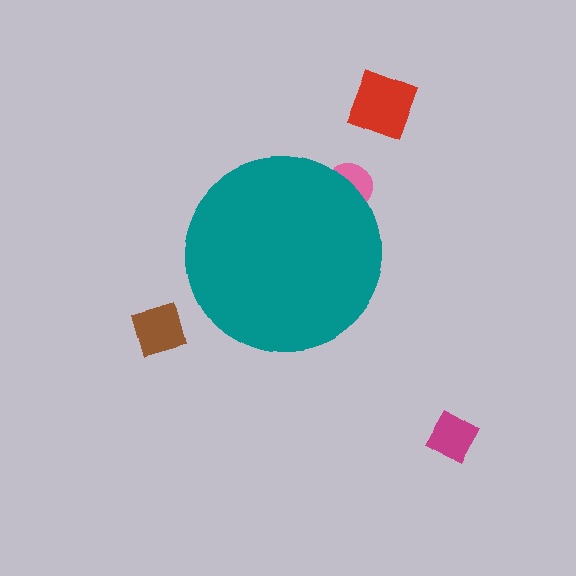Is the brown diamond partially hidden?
No, the brown diamond is fully visible.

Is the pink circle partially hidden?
Yes, the pink circle is partially hidden behind the teal circle.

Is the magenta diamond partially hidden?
No, the magenta diamond is fully visible.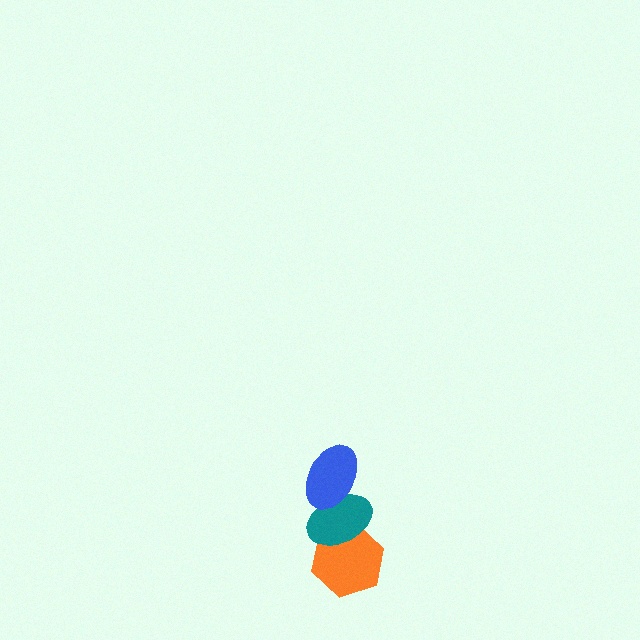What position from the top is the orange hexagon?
The orange hexagon is 3rd from the top.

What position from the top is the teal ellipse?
The teal ellipse is 2nd from the top.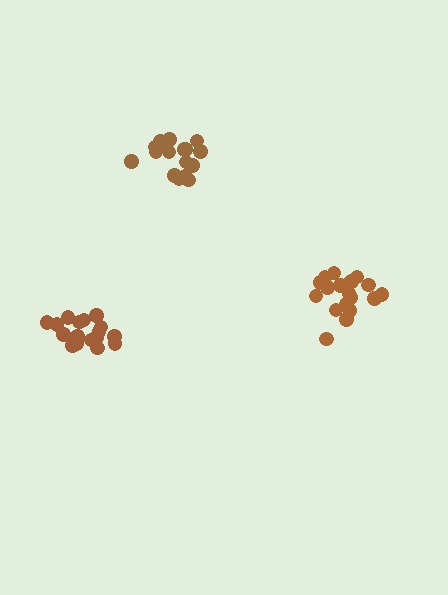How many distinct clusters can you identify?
There are 3 distinct clusters.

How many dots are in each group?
Group 1: 16 dots, Group 2: 18 dots, Group 3: 19 dots (53 total).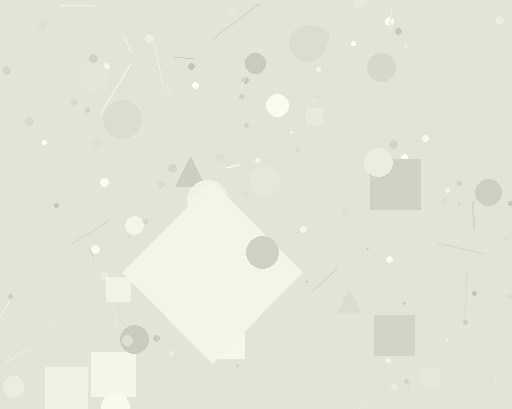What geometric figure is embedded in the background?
A diamond is embedded in the background.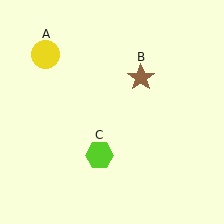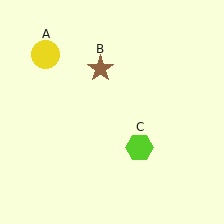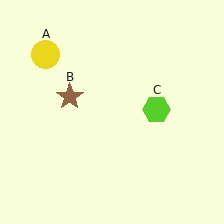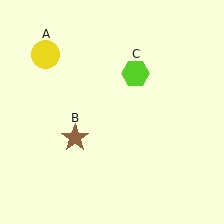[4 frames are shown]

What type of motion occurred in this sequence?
The brown star (object B), lime hexagon (object C) rotated counterclockwise around the center of the scene.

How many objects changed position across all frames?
2 objects changed position: brown star (object B), lime hexagon (object C).